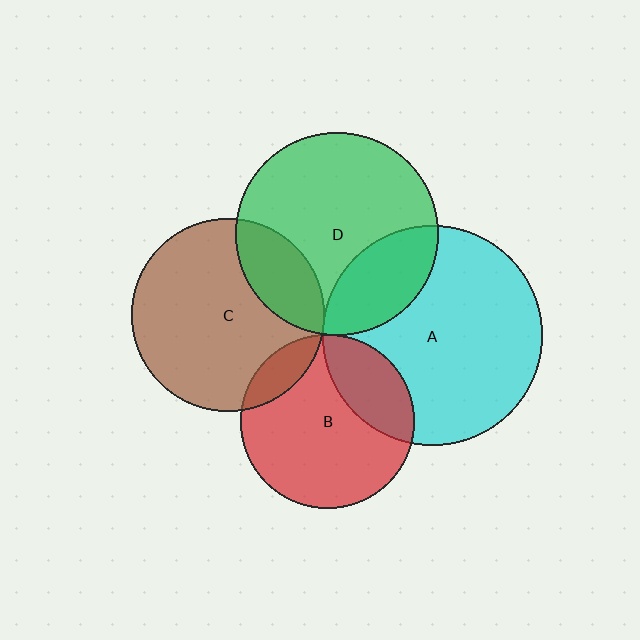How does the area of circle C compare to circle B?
Approximately 1.2 times.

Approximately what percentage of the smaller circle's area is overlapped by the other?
Approximately 25%.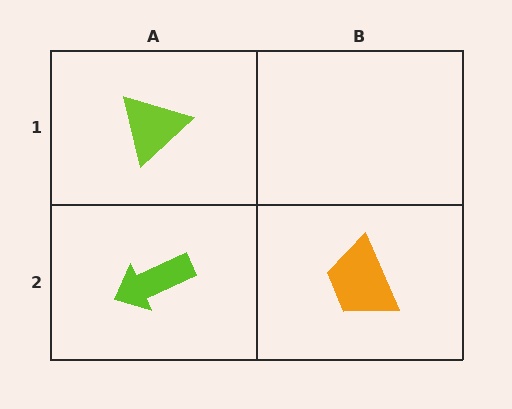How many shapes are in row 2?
2 shapes.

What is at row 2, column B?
An orange trapezoid.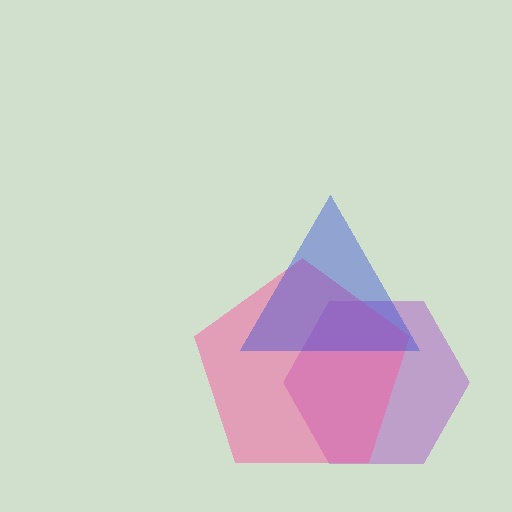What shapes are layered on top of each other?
The layered shapes are: a purple hexagon, a pink pentagon, a blue triangle.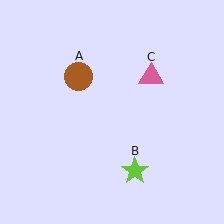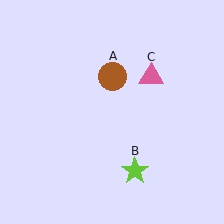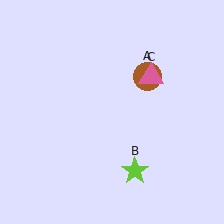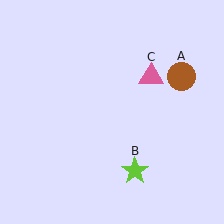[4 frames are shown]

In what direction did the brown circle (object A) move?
The brown circle (object A) moved right.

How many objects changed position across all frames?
1 object changed position: brown circle (object A).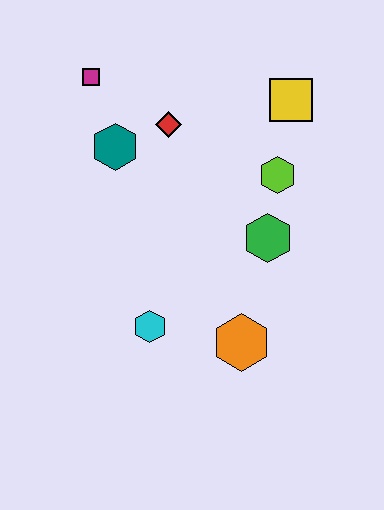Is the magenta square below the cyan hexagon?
No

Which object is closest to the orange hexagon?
The cyan hexagon is closest to the orange hexagon.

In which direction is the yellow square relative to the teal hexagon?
The yellow square is to the right of the teal hexagon.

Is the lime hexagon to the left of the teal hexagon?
No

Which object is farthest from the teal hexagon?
The orange hexagon is farthest from the teal hexagon.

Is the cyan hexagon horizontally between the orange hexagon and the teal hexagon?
Yes